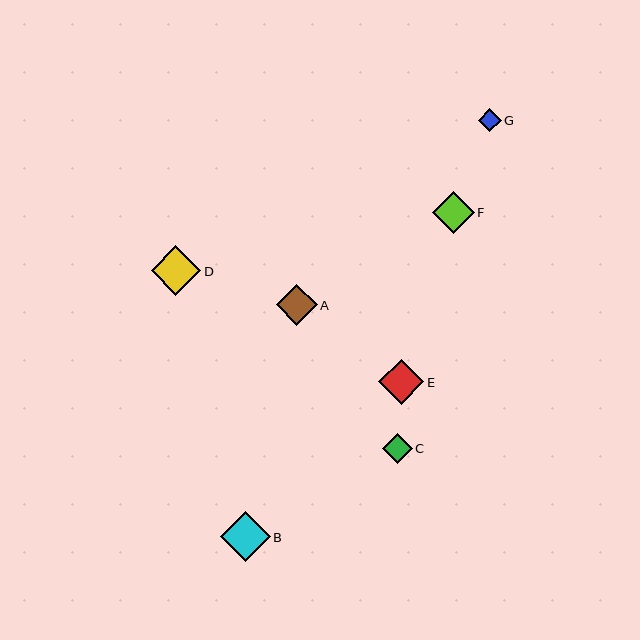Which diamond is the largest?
Diamond D is the largest with a size of approximately 50 pixels.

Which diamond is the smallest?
Diamond G is the smallest with a size of approximately 23 pixels.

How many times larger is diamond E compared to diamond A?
Diamond E is approximately 1.1 times the size of diamond A.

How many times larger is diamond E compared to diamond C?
Diamond E is approximately 1.5 times the size of diamond C.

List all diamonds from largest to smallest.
From largest to smallest: D, B, E, F, A, C, G.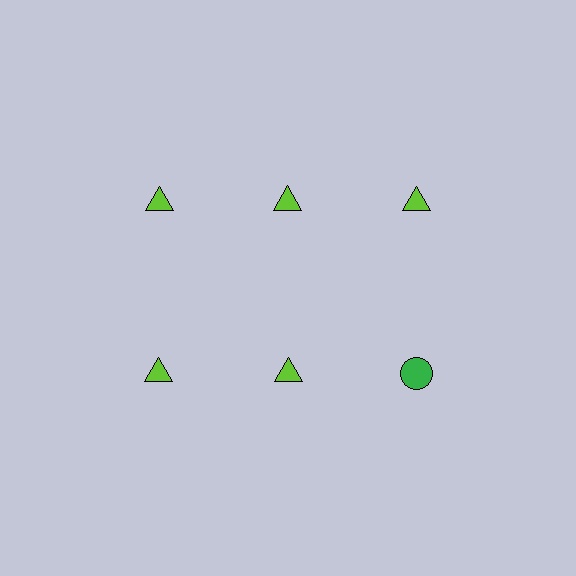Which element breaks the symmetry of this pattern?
The green circle in the second row, center column breaks the symmetry. All other shapes are lime triangles.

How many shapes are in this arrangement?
There are 6 shapes arranged in a grid pattern.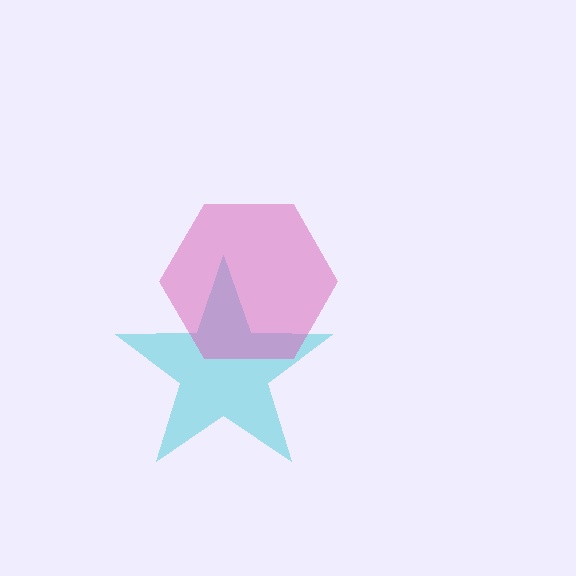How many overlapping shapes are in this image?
There are 2 overlapping shapes in the image.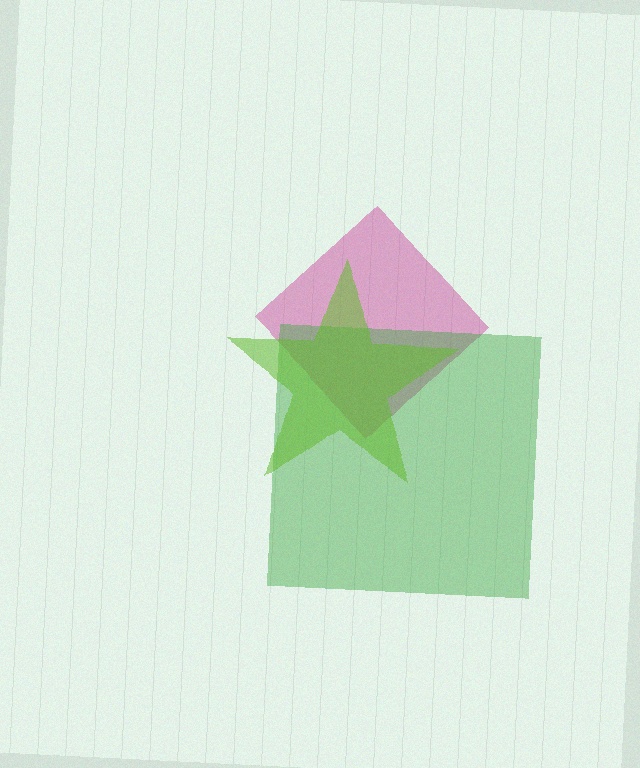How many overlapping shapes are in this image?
There are 3 overlapping shapes in the image.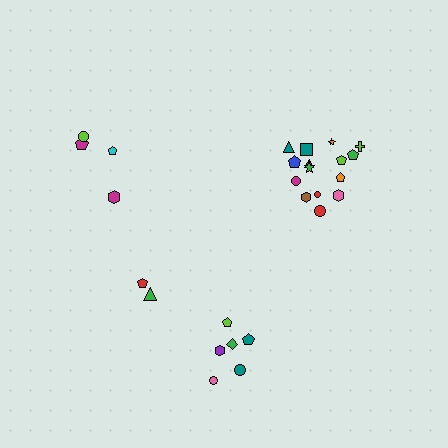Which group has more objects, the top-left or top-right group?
The top-right group.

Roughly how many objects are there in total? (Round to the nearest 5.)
Roughly 25 objects in total.